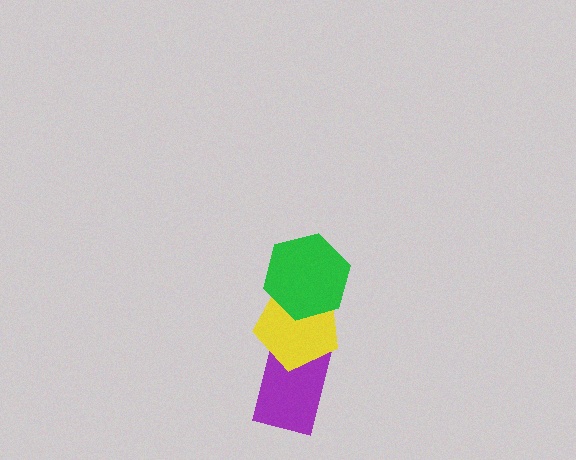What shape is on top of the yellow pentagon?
The green hexagon is on top of the yellow pentagon.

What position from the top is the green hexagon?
The green hexagon is 1st from the top.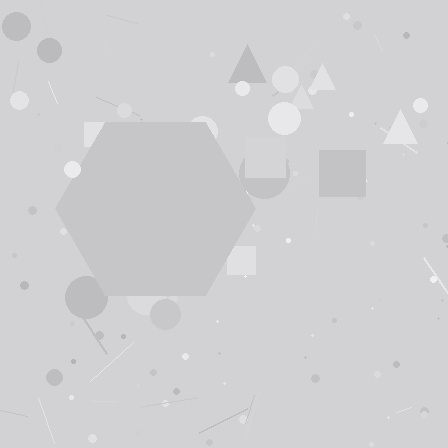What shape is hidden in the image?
A hexagon is hidden in the image.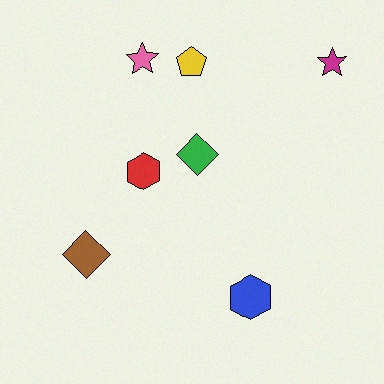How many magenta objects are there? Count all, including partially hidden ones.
There is 1 magenta object.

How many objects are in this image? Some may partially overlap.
There are 7 objects.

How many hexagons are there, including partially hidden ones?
There are 2 hexagons.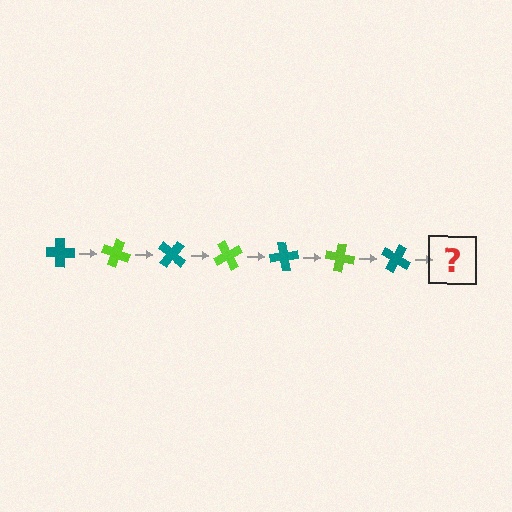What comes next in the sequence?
The next element should be a lime cross, rotated 140 degrees from the start.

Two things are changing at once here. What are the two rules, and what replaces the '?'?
The two rules are that it rotates 20 degrees each step and the color cycles through teal and lime. The '?' should be a lime cross, rotated 140 degrees from the start.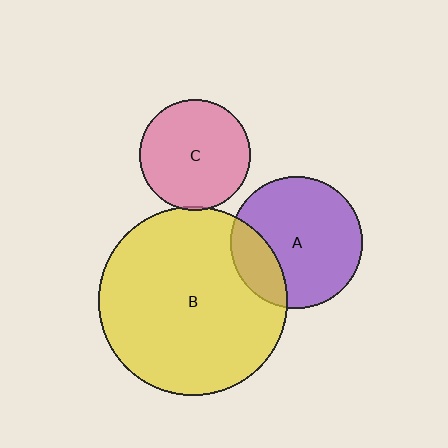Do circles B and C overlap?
Yes.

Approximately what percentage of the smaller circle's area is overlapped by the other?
Approximately 5%.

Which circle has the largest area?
Circle B (yellow).